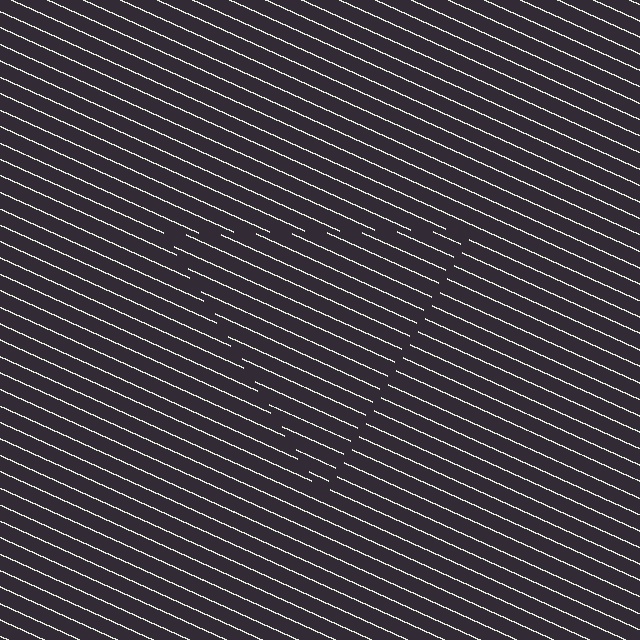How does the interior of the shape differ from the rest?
The interior of the shape contains the same grating, shifted by half a period — the contour is defined by the phase discontinuity where line-ends from the inner and outer gratings abut.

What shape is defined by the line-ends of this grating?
An illusory triangle. The interior of the shape contains the same grating, shifted by half a period — the contour is defined by the phase discontinuity where line-ends from the inner and outer gratings abut.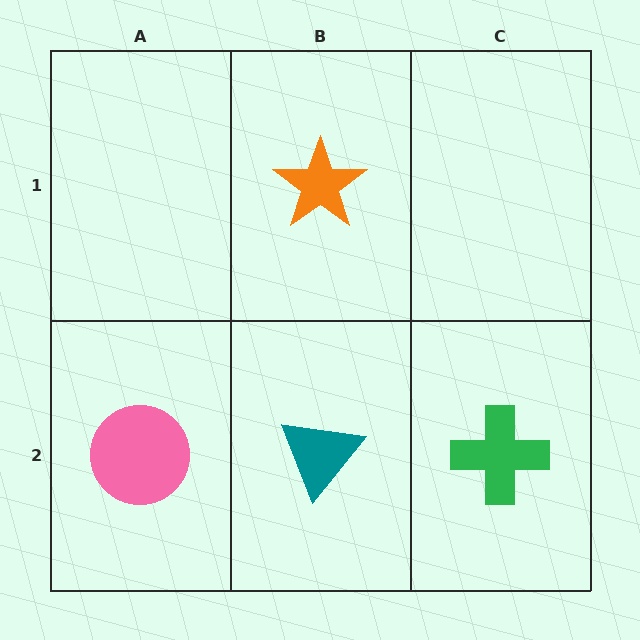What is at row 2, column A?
A pink circle.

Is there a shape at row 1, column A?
No, that cell is empty.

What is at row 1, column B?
An orange star.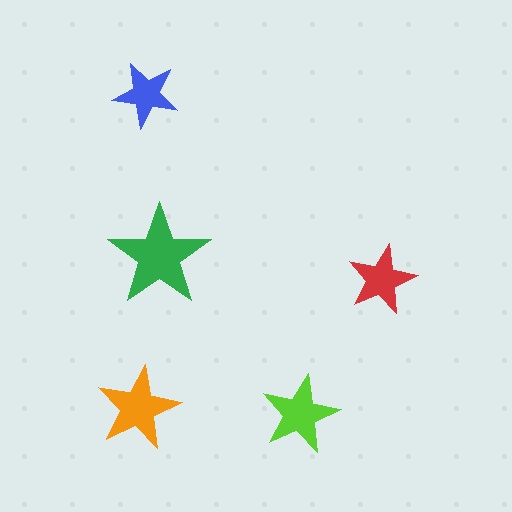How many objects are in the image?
There are 5 objects in the image.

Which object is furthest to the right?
The red star is rightmost.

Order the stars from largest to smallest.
the green one, the orange one, the lime one, the red one, the blue one.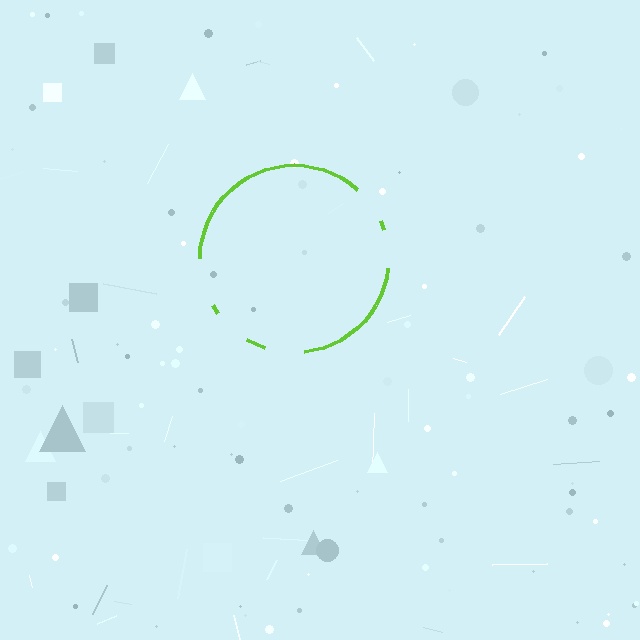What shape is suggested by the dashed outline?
The dashed outline suggests a circle.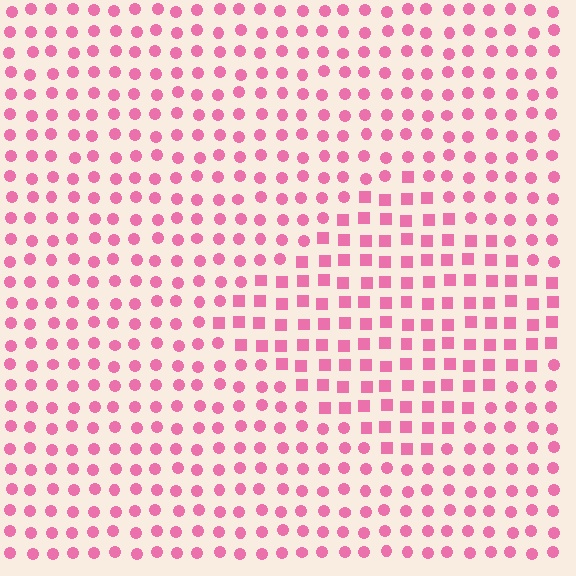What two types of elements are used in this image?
The image uses squares inside the diamond region and circles outside it.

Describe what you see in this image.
The image is filled with small pink elements arranged in a uniform grid. A diamond-shaped region contains squares, while the surrounding area contains circles. The boundary is defined purely by the change in element shape.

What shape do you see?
I see a diamond.